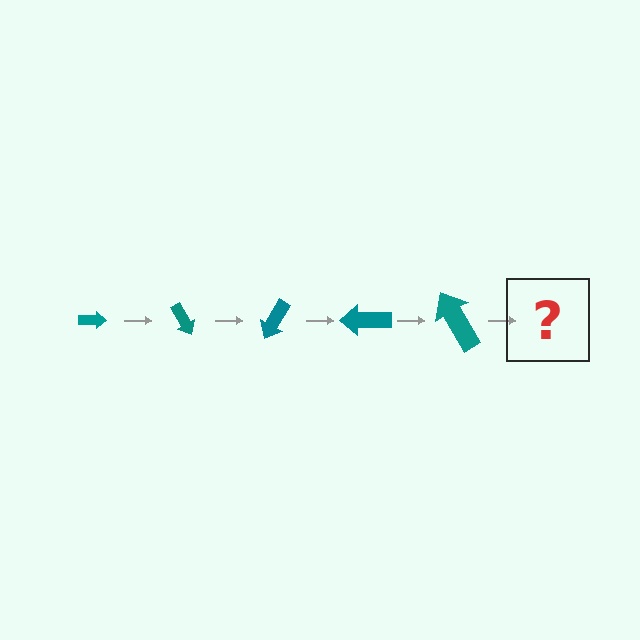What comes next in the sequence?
The next element should be an arrow, larger than the previous one and rotated 300 degrees from the start.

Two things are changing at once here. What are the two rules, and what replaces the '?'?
The two rules are that the arrow grows larger each step and it rotates 60 degrees each step. The '?' should be an arrow, larger than the previous one and rotated 300 degrees from the start.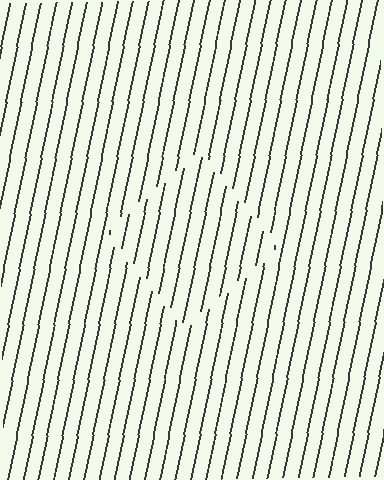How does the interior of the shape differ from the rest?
The interior of the shape contains the same grating, shifted by half a period — the contour is defined by the phase discontinuity where line-ends from the inner and outer gratings abut.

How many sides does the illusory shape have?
4 sides — the line-ends trace a square.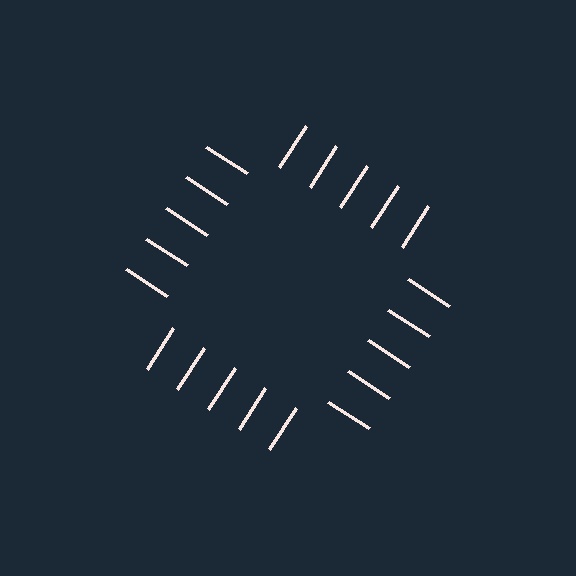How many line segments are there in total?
20 — 5 along each of the 4 edges.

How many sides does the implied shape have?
4 sides — the line-ends trace a square.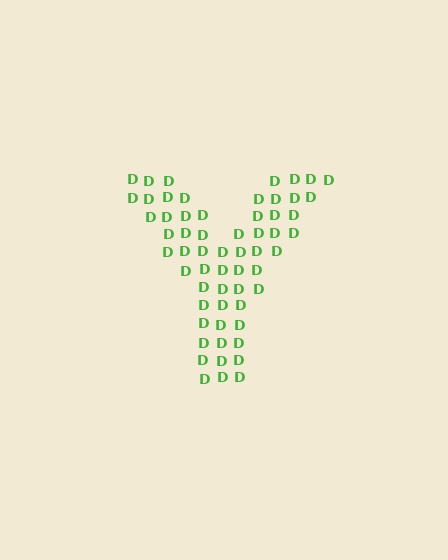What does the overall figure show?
The overall figure shows the letter Y.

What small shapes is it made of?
It is made of small letter D's.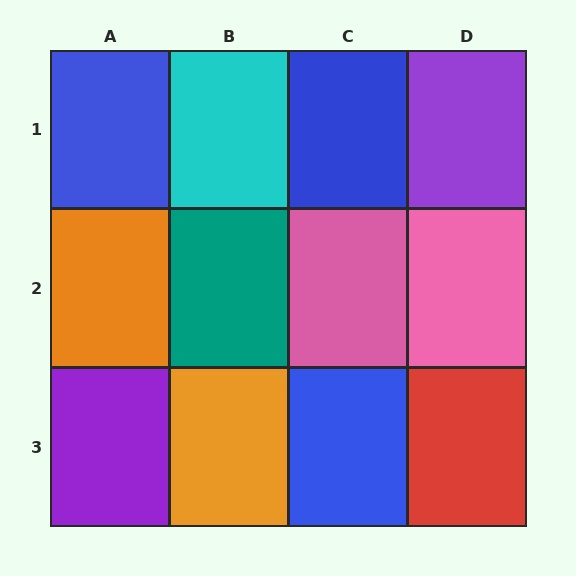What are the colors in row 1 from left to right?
Blue, cyan, blue, purple.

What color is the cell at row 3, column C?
Blue.